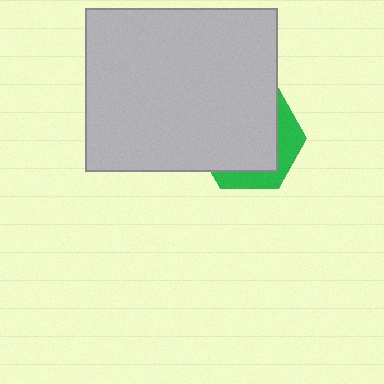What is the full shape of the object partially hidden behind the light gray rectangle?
The partially hidden object is a green hexagon.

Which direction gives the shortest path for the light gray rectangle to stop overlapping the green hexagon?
Moving toward the upper-left gives the shortest separation.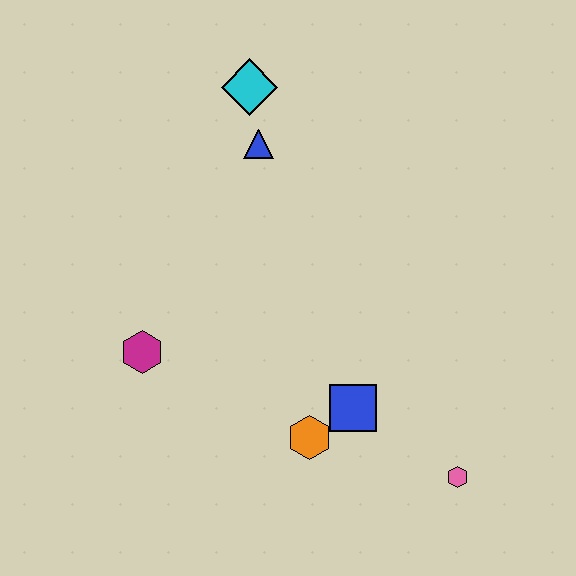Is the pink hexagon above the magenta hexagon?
No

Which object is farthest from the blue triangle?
The pink hexagon is farthest from the blue triangle.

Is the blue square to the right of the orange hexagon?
Yes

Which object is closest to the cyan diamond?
The blue triangle is closest to the cyan diamond.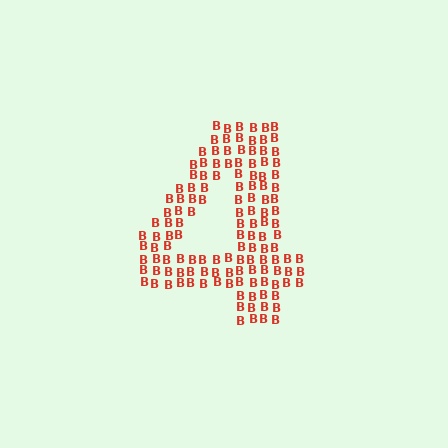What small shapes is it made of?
It is made of small letter B's.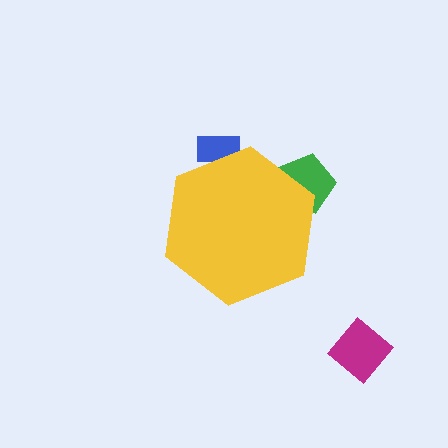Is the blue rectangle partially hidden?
Yes, the blue rectangle is partially hidden behind the yellow hexagon.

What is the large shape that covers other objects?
A yellow hexagon.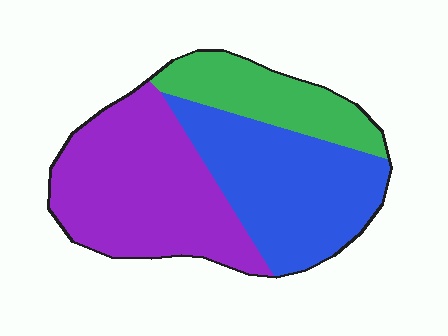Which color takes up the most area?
Purple, at roughly 45%.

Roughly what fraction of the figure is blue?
Blue takes up about three eighths (3/8) of the figure.